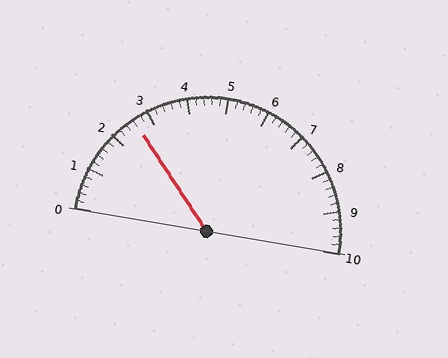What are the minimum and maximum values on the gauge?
The gauge ranges from 0 to 10.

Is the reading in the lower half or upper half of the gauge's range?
The reading is in the lower half of the range (0 to 10).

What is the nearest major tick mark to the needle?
The nearest major tick mark is 3.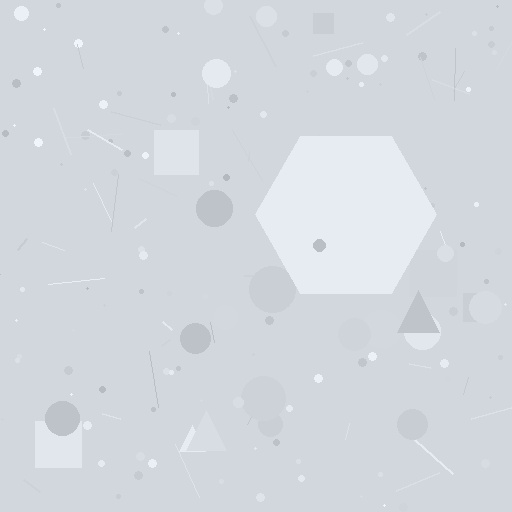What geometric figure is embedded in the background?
A hexagon is embedded in the background.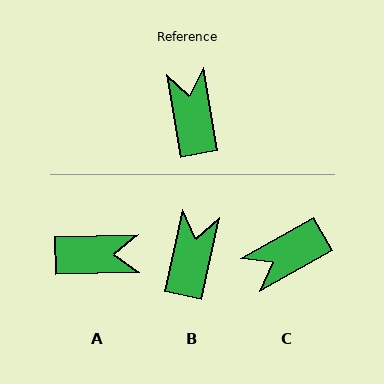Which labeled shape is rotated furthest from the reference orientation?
C, about 110 degrees away.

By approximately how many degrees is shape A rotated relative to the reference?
Approximately 98 degrees clockwise.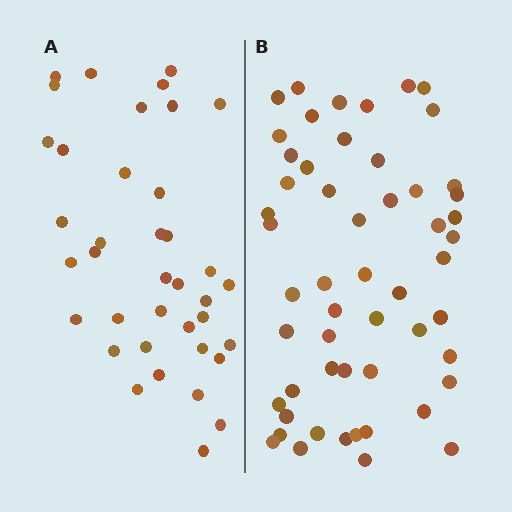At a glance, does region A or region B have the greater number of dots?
Region B (the right region) has more dots.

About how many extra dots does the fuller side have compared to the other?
Region B has approximately 15 more dots than region A.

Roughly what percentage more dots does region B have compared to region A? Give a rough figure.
About 40% more.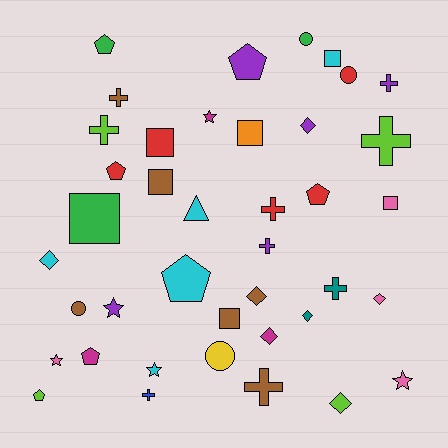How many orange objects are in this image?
There is 1 orange object.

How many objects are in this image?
There are 40 objects.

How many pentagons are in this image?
There are 7 pentagons.